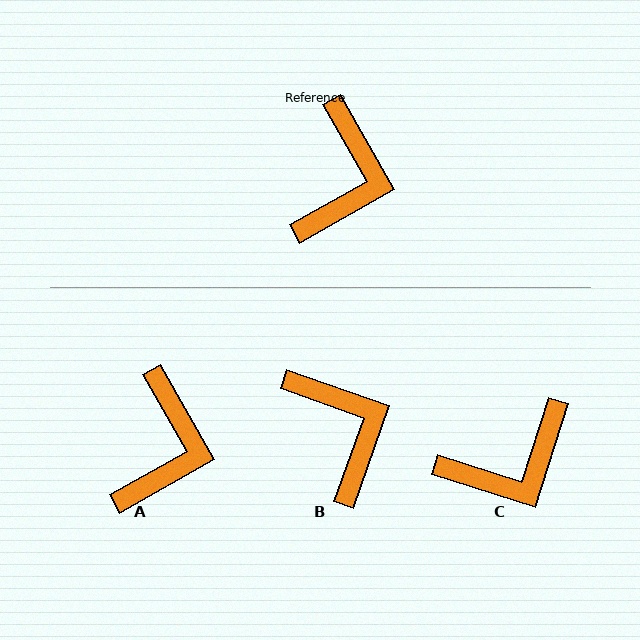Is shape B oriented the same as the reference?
No, it is off by about 41 degrees.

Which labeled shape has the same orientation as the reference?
A.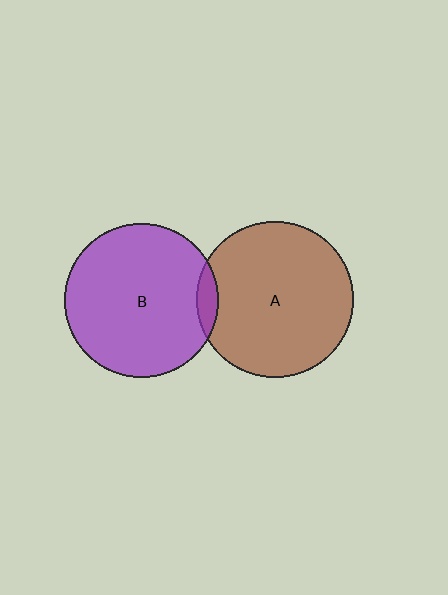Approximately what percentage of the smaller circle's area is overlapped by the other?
Approximately 5%.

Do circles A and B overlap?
Yes.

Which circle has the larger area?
Circle A (brown).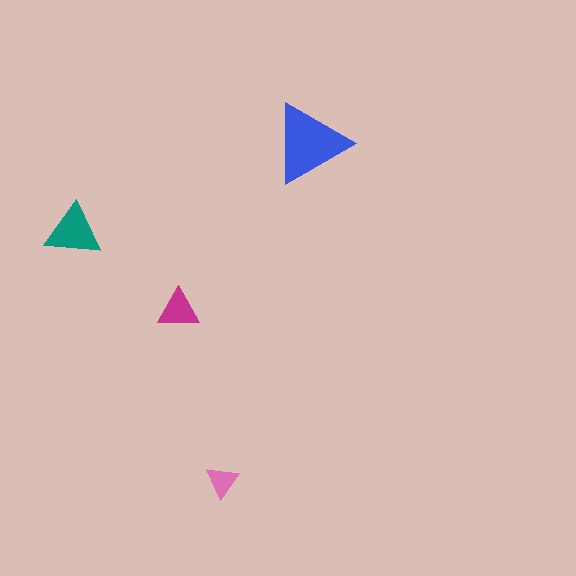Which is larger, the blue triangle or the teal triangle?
The blue one.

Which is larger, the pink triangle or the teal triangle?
The teal one.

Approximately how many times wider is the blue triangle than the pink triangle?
About 2.5 times wider.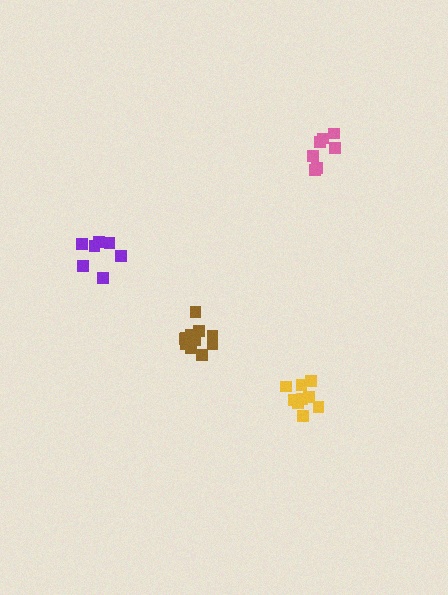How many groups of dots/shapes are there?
There are 4 groups.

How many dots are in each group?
Group 1: 9 dots, Group 2: 7 dots, Group 3: 11 dots, Group 4: 7 dots (34 total).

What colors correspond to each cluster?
The clusters are colored: yellow, purple, brown, pink.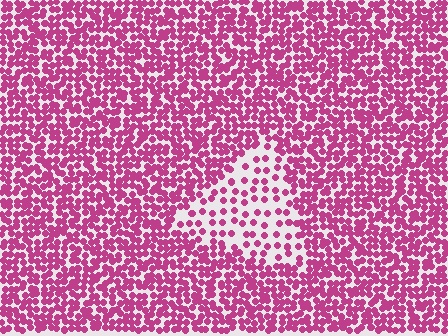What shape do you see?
I see a triangle.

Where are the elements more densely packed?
The elements are more densely packed outside the triangle boundary.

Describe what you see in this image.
The image contains small magenta elements arranged at two different densities. A triangle-shaped region is visible where the elements are less densely packed than the surrounding area.